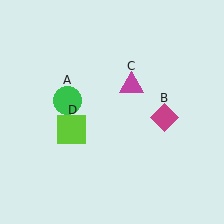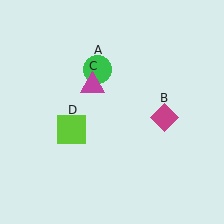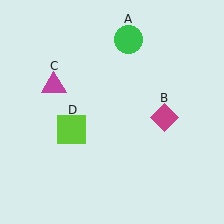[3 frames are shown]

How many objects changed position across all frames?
2 objects changed position: green circle (object A), magenta triangle (object C).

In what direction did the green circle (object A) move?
The green circle (object A) moved up and to the right.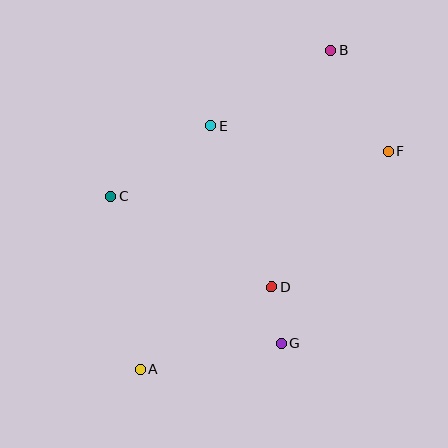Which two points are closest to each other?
Points D and G are closest to each other.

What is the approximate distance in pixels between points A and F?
The distance between A and F is approximately 331 pixels.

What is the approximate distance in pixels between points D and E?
The distance between D and E is approximately 172 pixels.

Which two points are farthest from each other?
Points A and B are farthest from each other.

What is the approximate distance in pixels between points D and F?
The distance between D and F is approximately 179 pixels.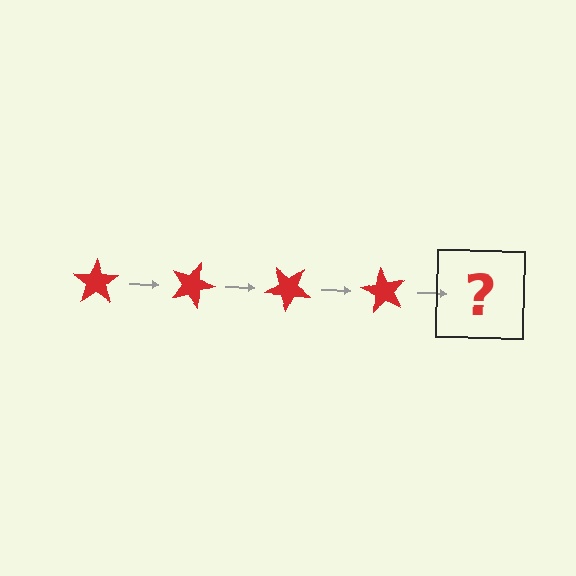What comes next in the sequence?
The next element should be a red star rotated 80 degrees.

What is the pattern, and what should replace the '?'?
The pattern is that the star rotates 20 degrees each step. The '?' should be a red star rotated 80 degrees.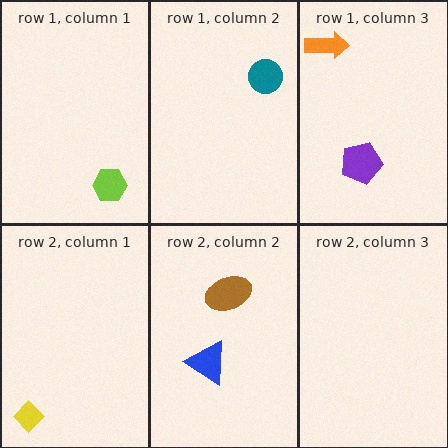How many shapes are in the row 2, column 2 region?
2.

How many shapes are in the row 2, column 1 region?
1.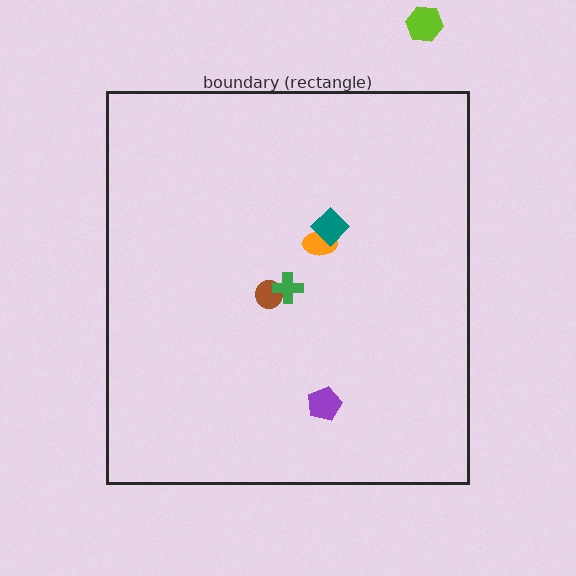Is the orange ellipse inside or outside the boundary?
Inside.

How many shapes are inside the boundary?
5 inside, 1 outside.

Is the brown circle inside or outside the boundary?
Inside.